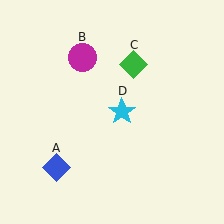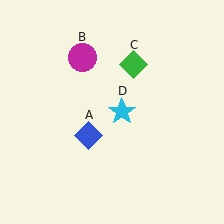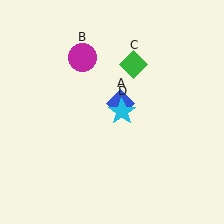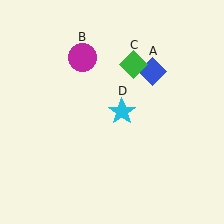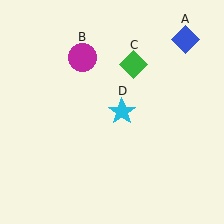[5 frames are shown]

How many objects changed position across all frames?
1 object changed position: blue diamond (object A).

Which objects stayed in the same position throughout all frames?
Magenta circle (object B) and green diamond (object C) and cyan star (object D) remained stationary.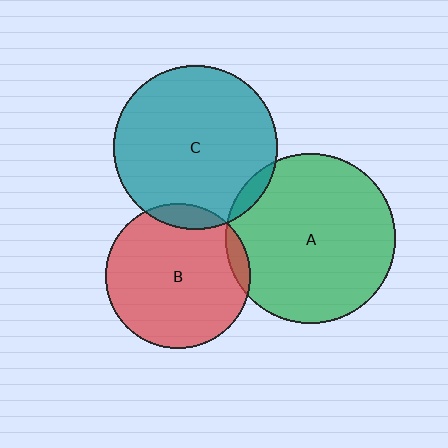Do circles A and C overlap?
Yes.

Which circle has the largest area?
Circle A (green).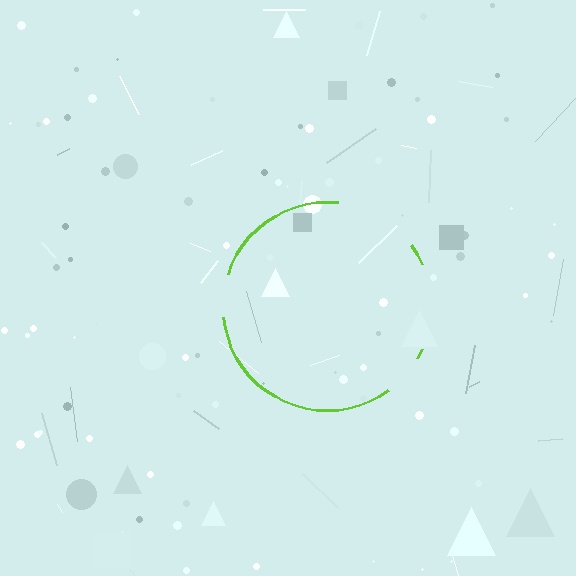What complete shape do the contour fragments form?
The contour fragments form a circle.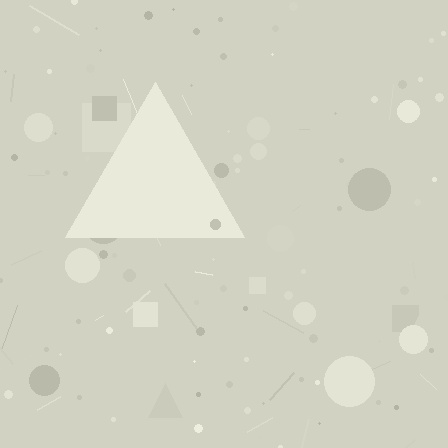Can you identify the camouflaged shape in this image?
The camouflaged shape is a triangle.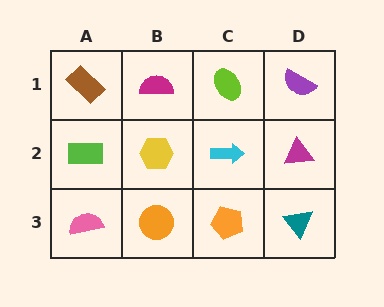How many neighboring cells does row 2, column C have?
4.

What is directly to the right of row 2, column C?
A magenta triangle.